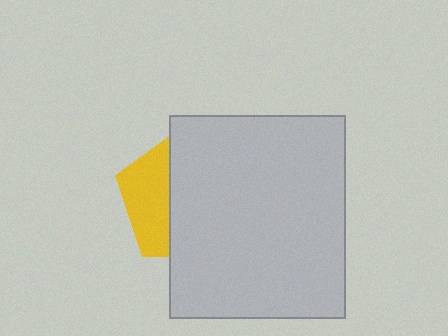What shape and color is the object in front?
The object in front is a light gray rectangle.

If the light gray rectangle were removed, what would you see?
You would see the complete yellow pentagon.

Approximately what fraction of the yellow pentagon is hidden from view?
Roughly 65% of the yellow pentagon is hidden behind the light gray rectangle.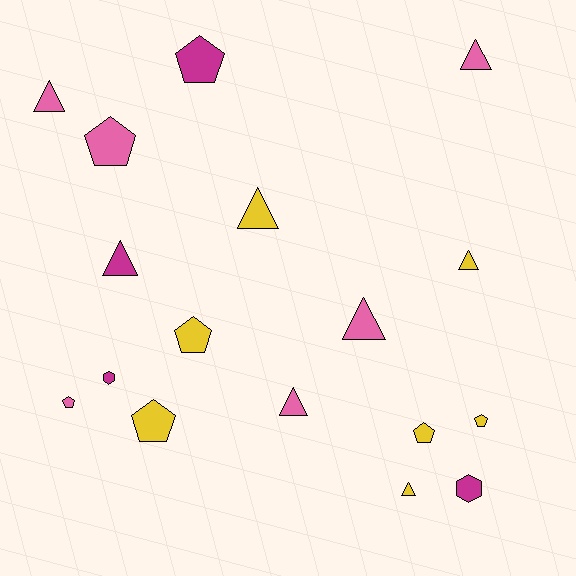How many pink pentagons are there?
There are 2 pink pentagons.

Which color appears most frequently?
Yellow, with 7 objects.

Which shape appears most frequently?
Triangle, with 8 objects.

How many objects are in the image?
There are 17 objects.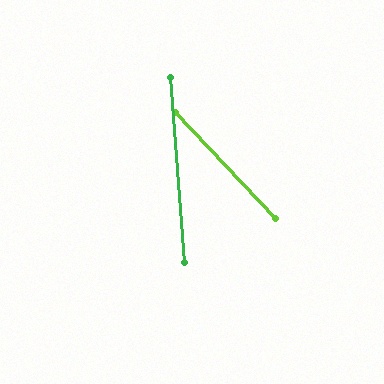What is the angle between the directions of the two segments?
Approximately 39 degrees.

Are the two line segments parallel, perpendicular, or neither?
Neither parallel nor perpendicular — they differ by about 39°.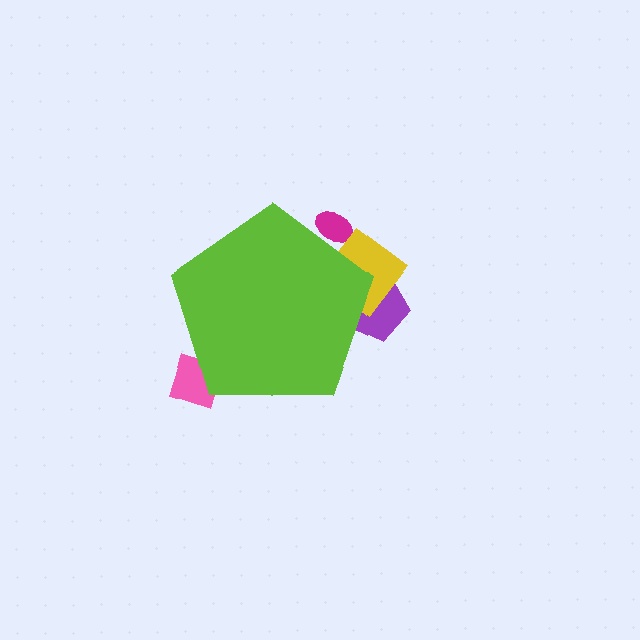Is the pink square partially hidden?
Yes, the pink square is partially hidden behind the lime pentagon.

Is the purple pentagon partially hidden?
Yes, the purple pentagon is partially hidden behind the lime pentagon.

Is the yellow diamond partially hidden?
Yes, the yellow diamond is partially hidden behind the lime pentagon.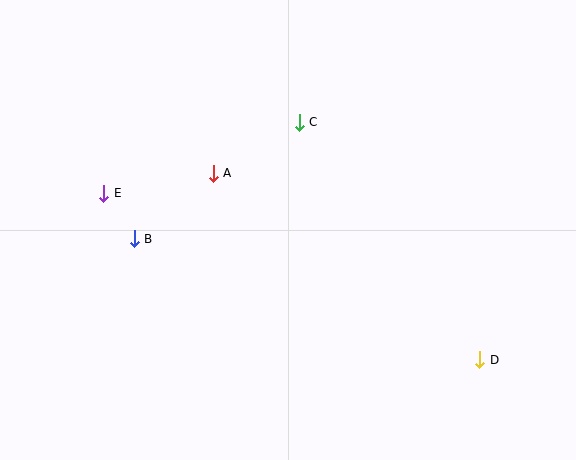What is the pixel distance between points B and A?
The distance between B and A is 103 pixels.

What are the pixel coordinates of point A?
Point A is at (213, 173).